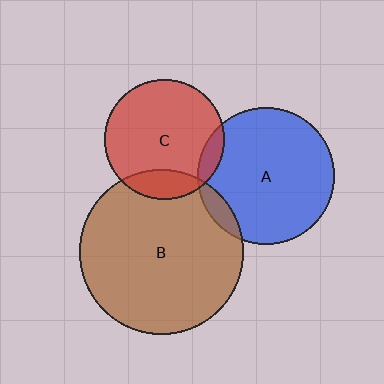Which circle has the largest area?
Circle B (brown).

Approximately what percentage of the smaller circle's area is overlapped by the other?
Approximately 10%.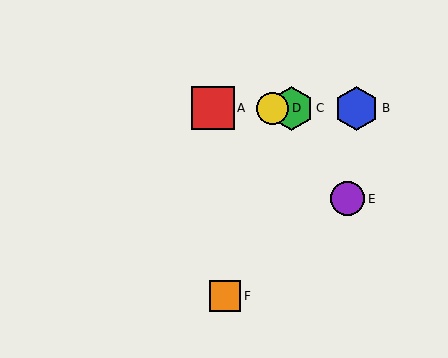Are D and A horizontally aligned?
Yes, both are at y≈108.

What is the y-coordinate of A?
Object A is at y≈108.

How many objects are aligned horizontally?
4 objects (A, B, C, D) are aligned horizontally.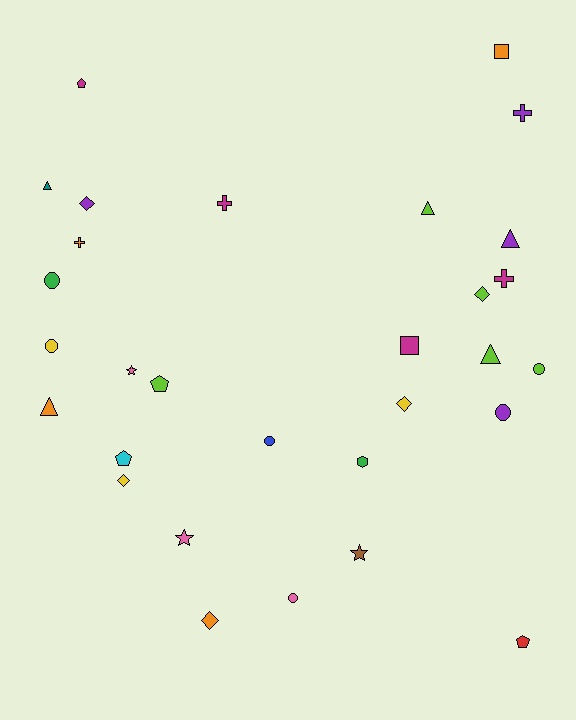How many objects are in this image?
There are 30 objects.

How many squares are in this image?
There are 2 squares.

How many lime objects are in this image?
There are 5 lime objects.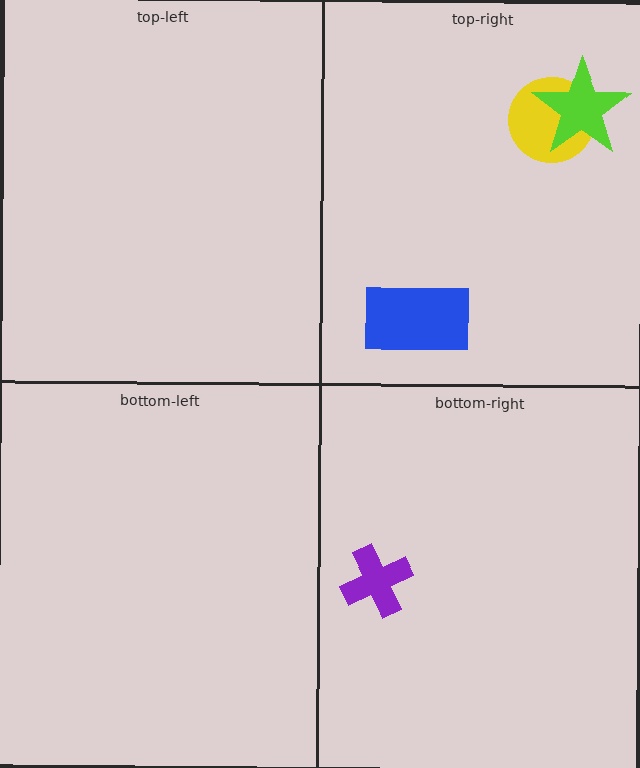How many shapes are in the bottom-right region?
1.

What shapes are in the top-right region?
The blue rectangle, the yellow circle, the lime star.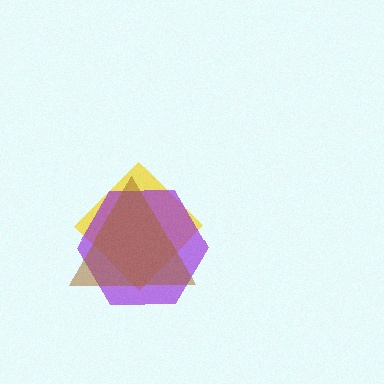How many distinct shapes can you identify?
There are 3 distinct shapes: a yellow diamond, a purple hexagon, a brown triangle.